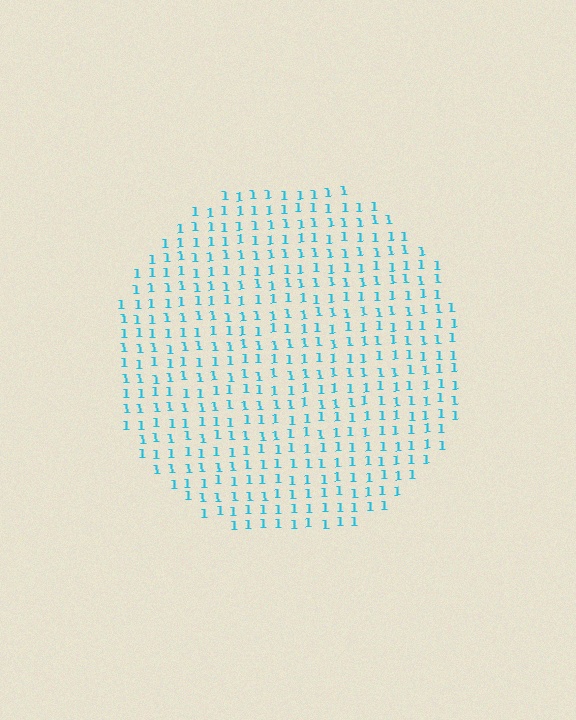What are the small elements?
The small elements are digit 1's.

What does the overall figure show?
The overall figure shows a circle.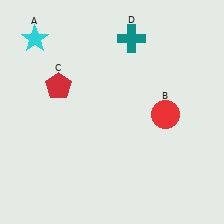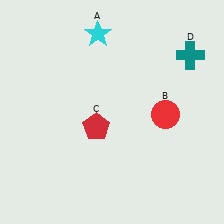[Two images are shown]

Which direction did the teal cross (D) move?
The teal cross (D) moved right.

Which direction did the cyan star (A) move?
The cyan star (A) moved right.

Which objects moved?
The objects that moved are: the cyan star (A), the red pentagon (C), the teal cross (D).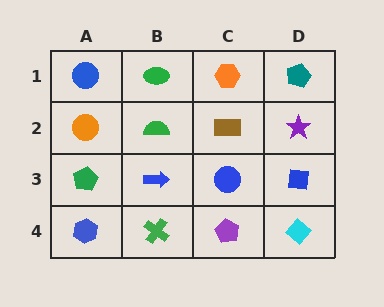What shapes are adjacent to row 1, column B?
A green semicircle (row 2, column B), a blue circle (row 1, column A), an orange hexagon (row 1, column C).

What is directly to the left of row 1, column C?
A green ellipse.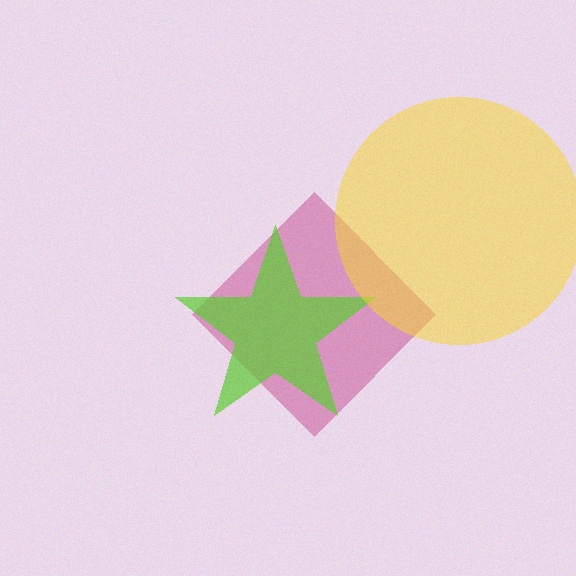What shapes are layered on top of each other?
The layered shapes are: a magenta diamond, a lime star, a yellow circle.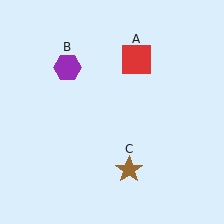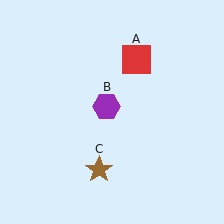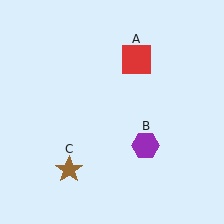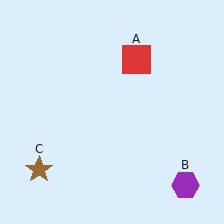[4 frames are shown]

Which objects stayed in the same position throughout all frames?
Red square (object A) remained stationary.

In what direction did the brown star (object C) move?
The brown star (object C) moved left.